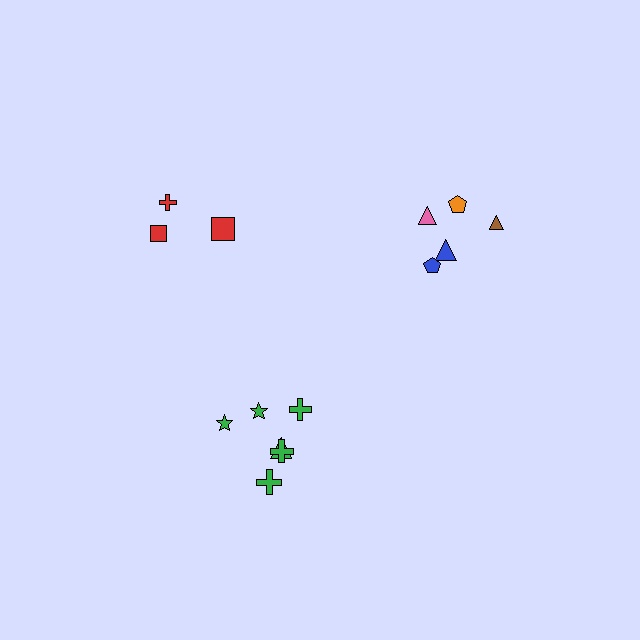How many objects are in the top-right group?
There are 5 objects.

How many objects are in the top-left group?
There are 3 objects.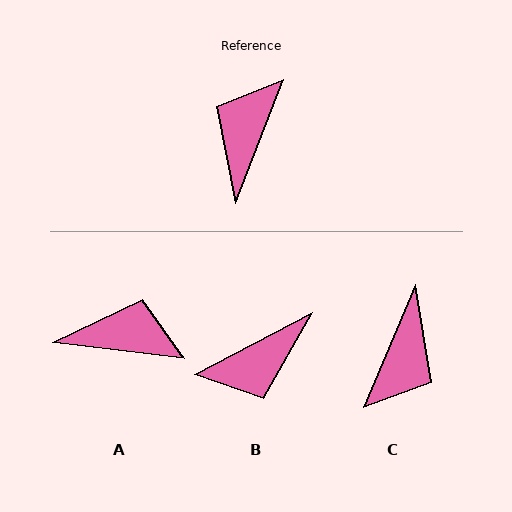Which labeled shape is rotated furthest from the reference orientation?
C, about 178 degrees away.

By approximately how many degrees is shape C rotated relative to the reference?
Approximately 178 degrees counter-clockwise.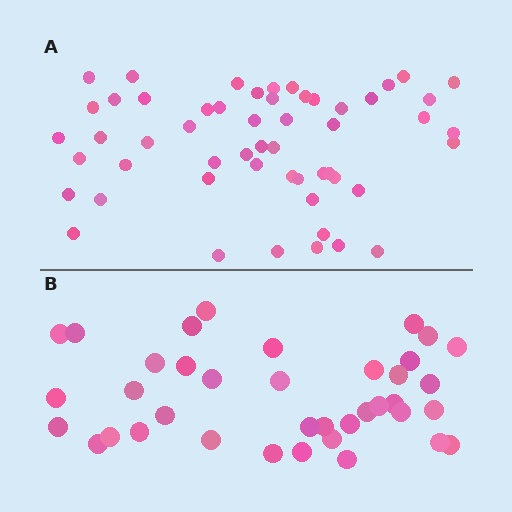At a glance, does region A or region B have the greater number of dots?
Region A (the top region) has more dots.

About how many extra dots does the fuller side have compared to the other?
Region A has approximately 15 more dots than region B.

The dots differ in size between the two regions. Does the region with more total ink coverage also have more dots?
No. Region B has more total ink coverage because its dots are larger, but region A actually contains more individual dots. Total area can be misleading — the number of items is what matters here.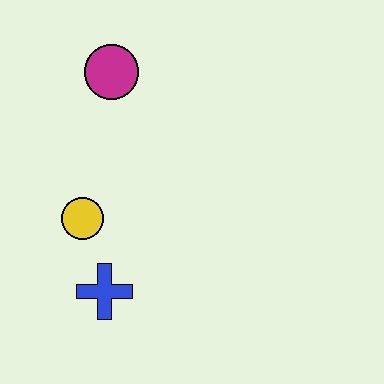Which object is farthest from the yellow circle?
The magenta circle is farthest from the yellow circle.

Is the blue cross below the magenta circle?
Yes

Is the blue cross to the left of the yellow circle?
No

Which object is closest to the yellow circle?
The blue cross is closest to the yellow circle.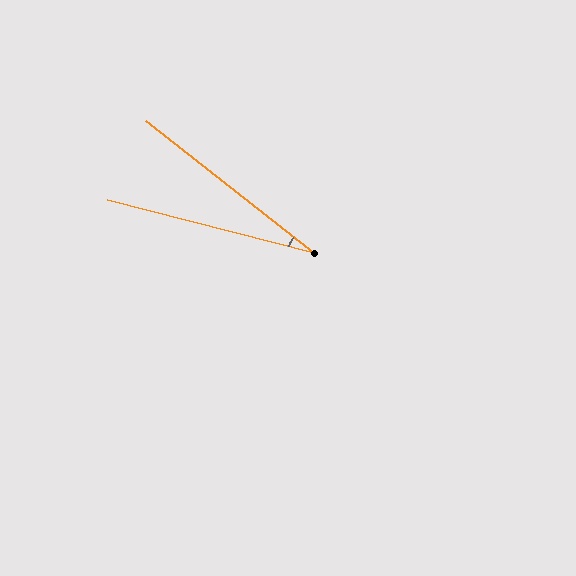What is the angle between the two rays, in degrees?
Approximately 24 degrees.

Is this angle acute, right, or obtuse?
It is acute.